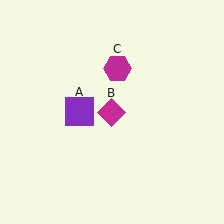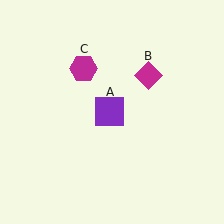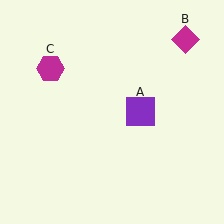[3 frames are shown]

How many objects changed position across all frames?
3 objects changed position: purple square (object A), magenta diamond (object B), magenta hexagon (object C).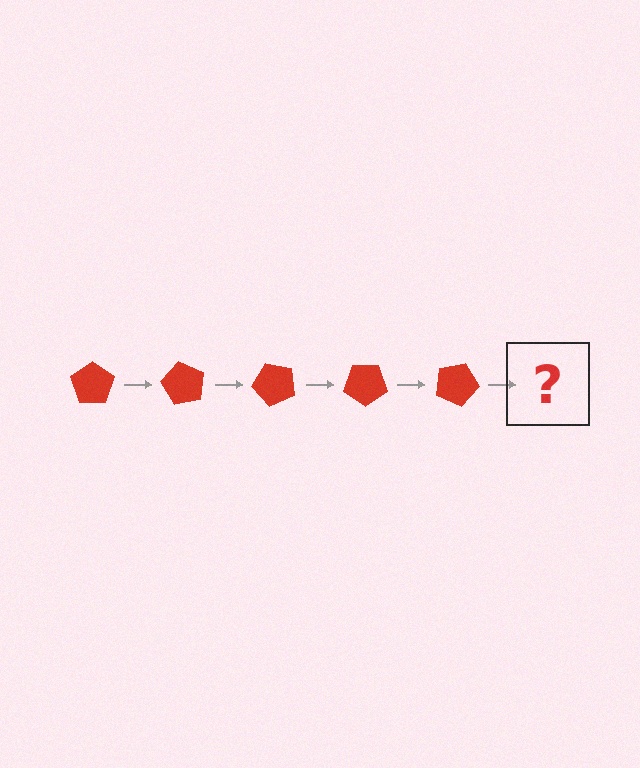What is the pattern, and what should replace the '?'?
The pattern is that the pentagon rotates 60 degrees each step. The '?' should be a red pentagon rotated 300 degrees.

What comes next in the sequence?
The next element should be a red pentagon rotated 300 degrees.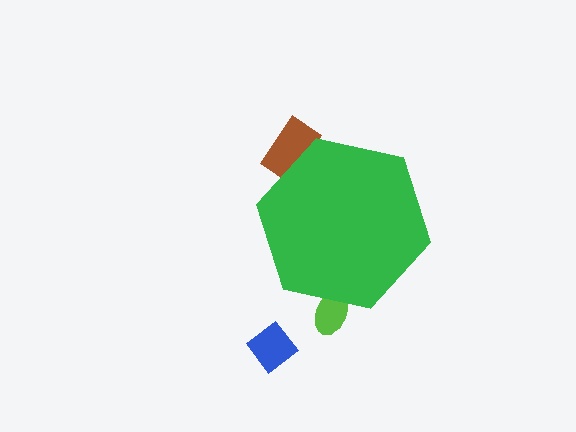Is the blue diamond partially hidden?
No, the blue diamond is fully visible.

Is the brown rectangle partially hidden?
Yes, the brown rectangle is partially hidden behind the green hexagon.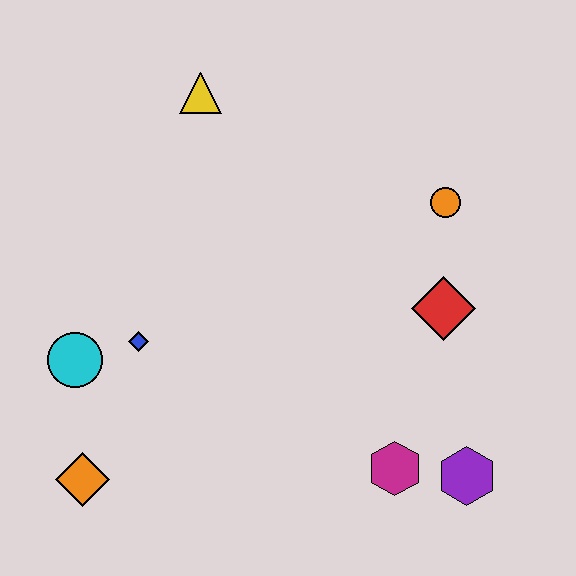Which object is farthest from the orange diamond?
The orange circle is farthest from the orange diamond.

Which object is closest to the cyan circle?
The blue diamond is closest to the cyan circle.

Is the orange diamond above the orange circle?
No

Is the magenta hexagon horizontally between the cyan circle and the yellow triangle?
No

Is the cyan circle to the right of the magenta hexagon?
No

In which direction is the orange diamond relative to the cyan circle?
The orange diamond is below the cyan circle.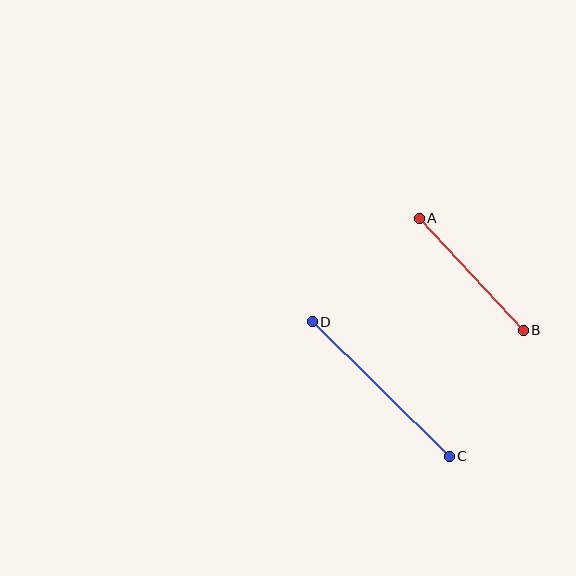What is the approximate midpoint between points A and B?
The midpoint is at approximately (471, 274) pixels.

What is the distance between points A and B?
The distance is approximately 153 pixels.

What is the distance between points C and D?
The distance is approximately 192 pixels.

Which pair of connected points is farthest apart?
Points C and D are farthest apart.